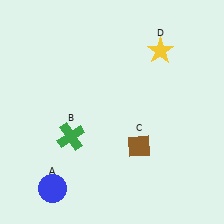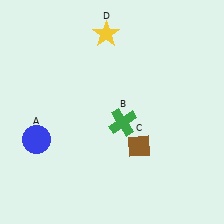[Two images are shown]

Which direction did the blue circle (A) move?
The blue circle (A) moved up.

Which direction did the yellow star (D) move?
The yellow star (D) moved left.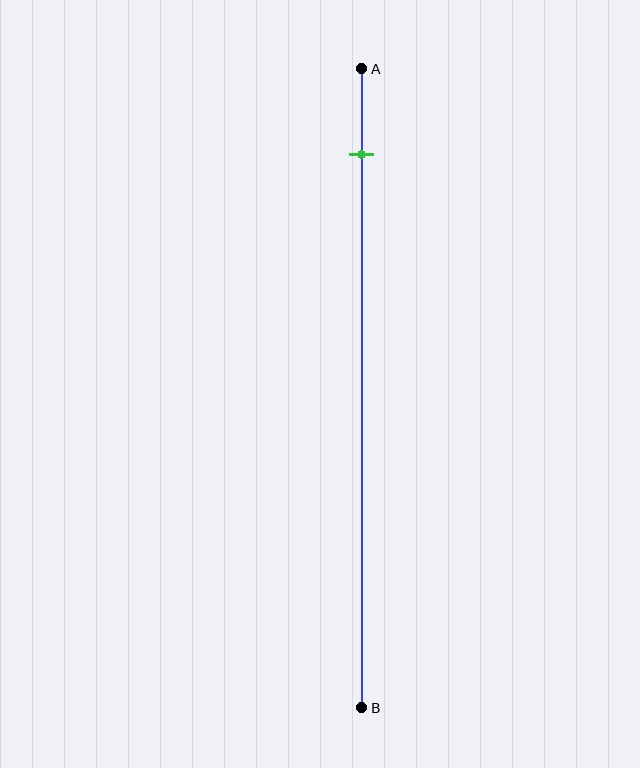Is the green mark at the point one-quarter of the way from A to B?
No, the mark is at about 15% from A, not at the 25% one-quarter point.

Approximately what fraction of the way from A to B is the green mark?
The green mark is approximately 15% of the way from A to B.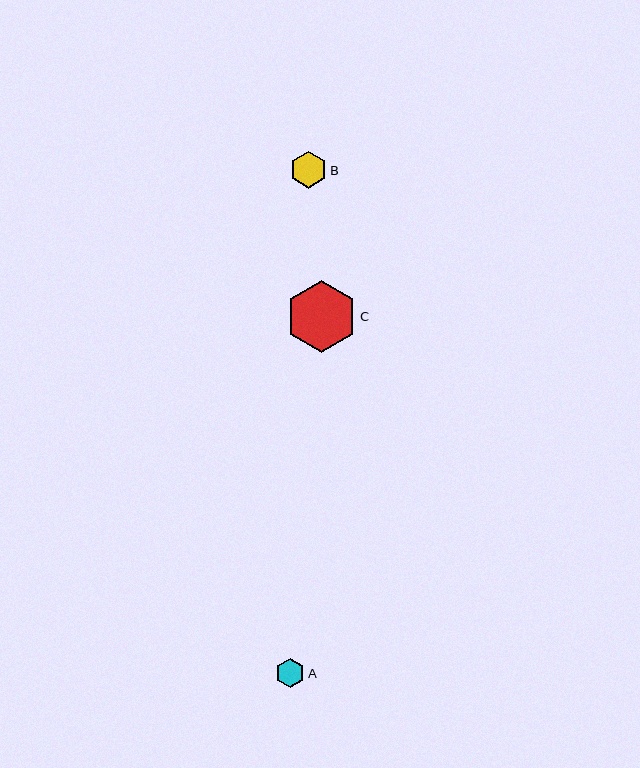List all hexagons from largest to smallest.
From largest to smallest: C, B, A.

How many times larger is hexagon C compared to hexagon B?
Hexagon C is approximately 1.9 times the size of hexagon B.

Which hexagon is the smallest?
Hexagon A is the smallest with a size of approximately 29 pixels.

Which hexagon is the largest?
Hexagon C is the largest with a size of approximately 72 pixels.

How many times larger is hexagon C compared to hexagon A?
Hexagon C is approximately 2.5 times the size of hexagon A.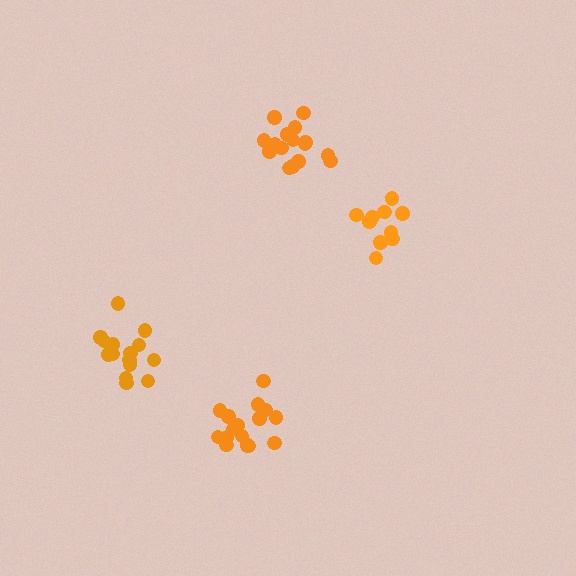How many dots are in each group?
Group 1: 10 dots, Group 2: 16 dots, Group 3: 15 dots, Group 4: 16 dots (57 total).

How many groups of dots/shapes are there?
There are 4 groups.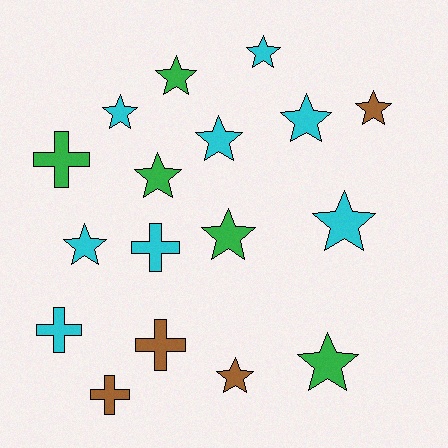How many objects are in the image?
There are 17 objects.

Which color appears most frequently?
Cyan, with 8 objects.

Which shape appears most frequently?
Star, with 12 objects.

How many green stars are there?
There are 4 green stars.